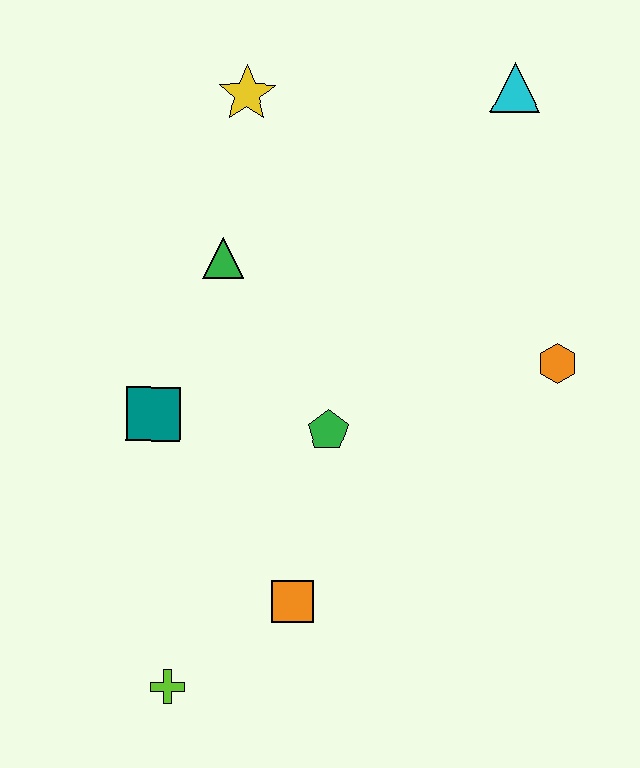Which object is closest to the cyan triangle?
The yellow star is closest to the cyan triangle.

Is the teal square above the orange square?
Yes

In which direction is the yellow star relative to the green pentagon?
The yellow star is above the green pentagon.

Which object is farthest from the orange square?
The cyan triangle is farthest from the orange square.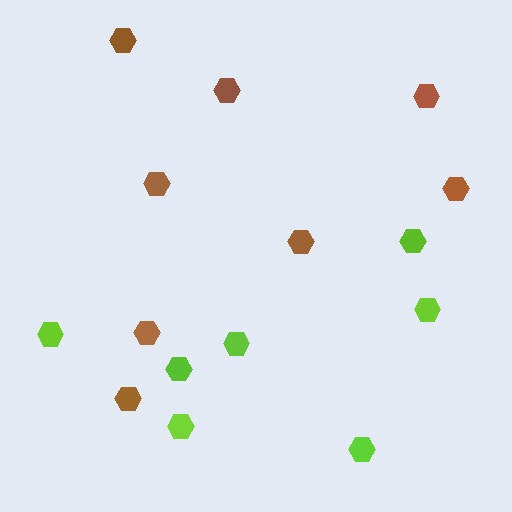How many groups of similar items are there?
There are 2 groups: one group of brown hexagons (8) and one group of lime hexagons (7).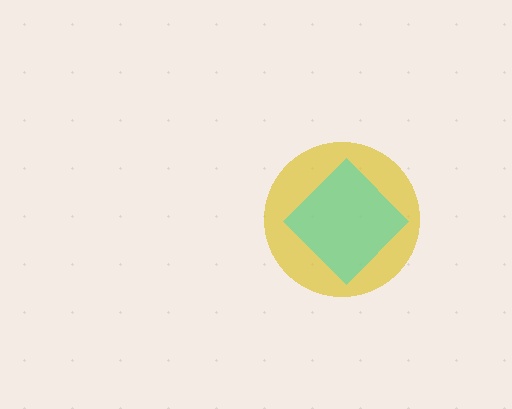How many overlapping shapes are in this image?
There are 2 overlapping shapes in the image.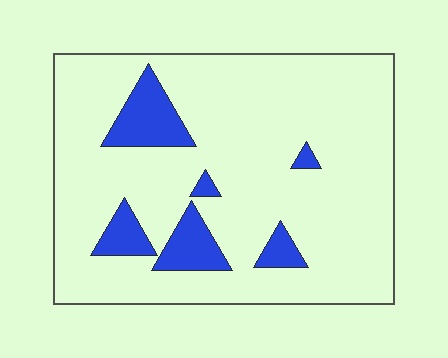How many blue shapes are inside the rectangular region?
6.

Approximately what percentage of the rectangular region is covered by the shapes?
Approximately 15%.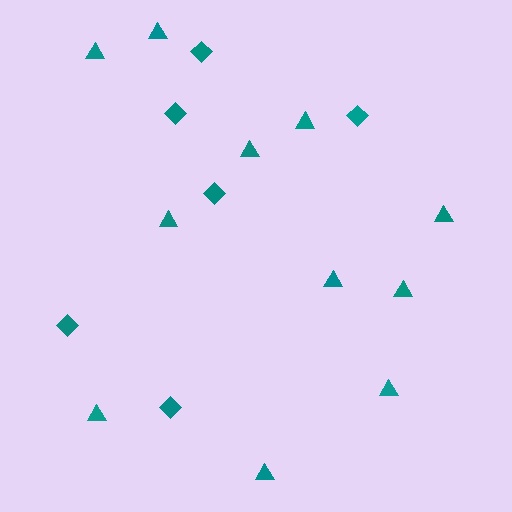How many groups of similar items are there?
There are 2 groups: one group of triangles (11) and one group of diamonds (6).